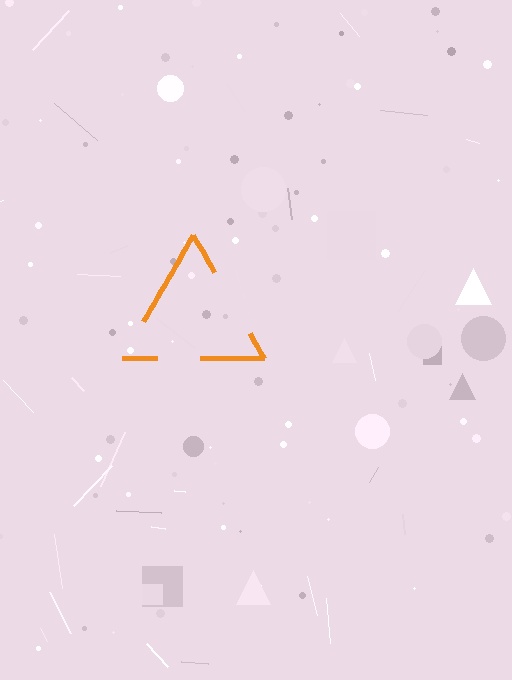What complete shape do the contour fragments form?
The contour fragments form a triangle.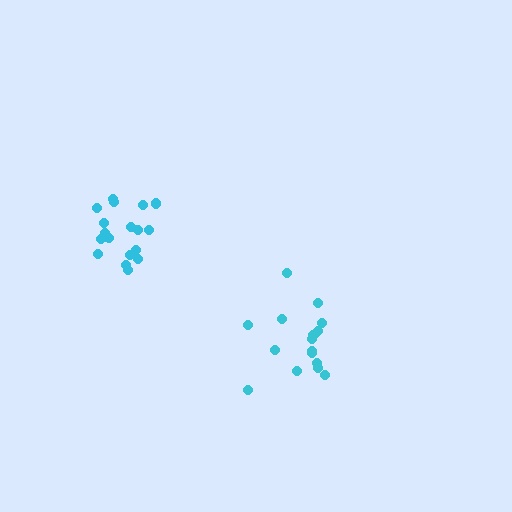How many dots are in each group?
Group 1: 16 dots, Group 2: 19 dots (35 total).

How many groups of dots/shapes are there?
There are 2 groups.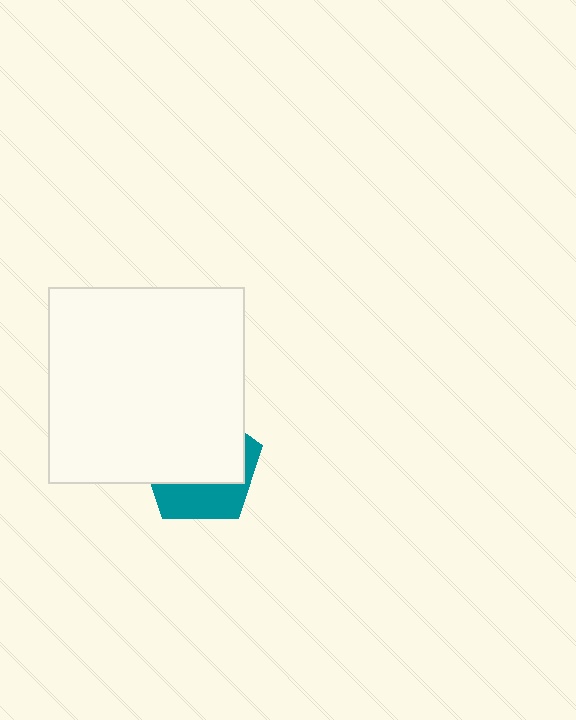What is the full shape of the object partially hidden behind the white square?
The partially hidden object is a teal pentagon.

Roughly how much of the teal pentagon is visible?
A small part of it is visible (roughly 36%).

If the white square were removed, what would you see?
You would see the complete teal pentagon.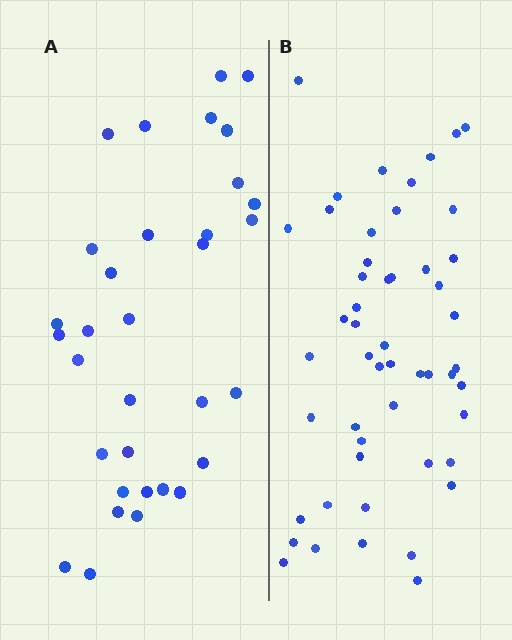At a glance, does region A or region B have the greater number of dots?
Region B (the right region) has more dots.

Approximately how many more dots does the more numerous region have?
Region B has approximately 20 more dots than region A.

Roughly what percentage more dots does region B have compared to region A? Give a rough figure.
About 55% more.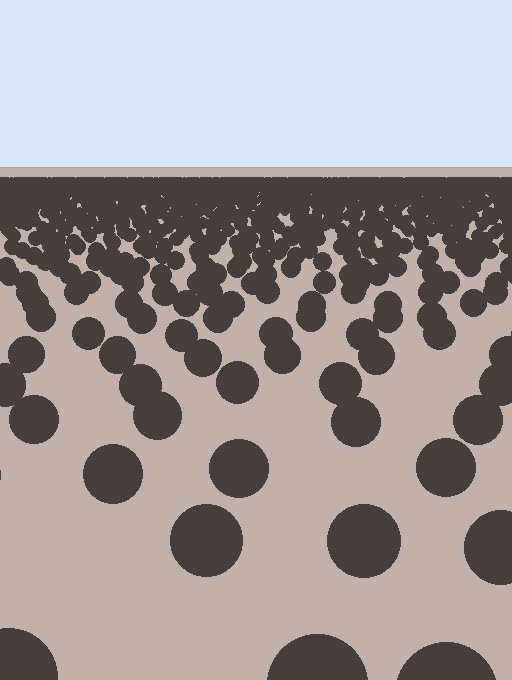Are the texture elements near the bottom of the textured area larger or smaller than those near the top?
Larger. Near the bottom, elements are closer to the viewer and appear at a bigger on-screen size.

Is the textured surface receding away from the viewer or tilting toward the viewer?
The surface is receding away from the viewer. Texture elements get smaller and denser toward the top.